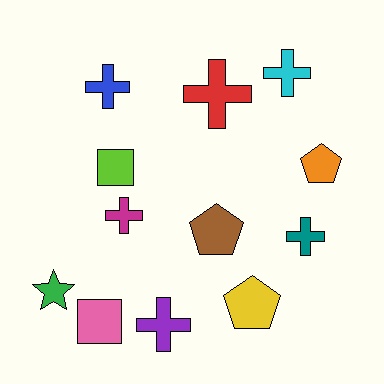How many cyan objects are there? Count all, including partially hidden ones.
There is 1 cyan object.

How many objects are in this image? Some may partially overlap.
There are 12 objects.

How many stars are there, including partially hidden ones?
There is 1 star.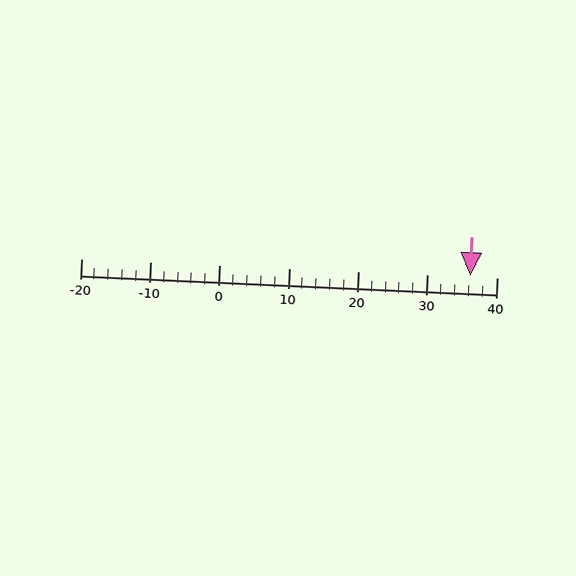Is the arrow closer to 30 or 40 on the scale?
The arrow is closer to 40.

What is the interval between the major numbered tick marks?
The major tick marks are spaced 10 units apart.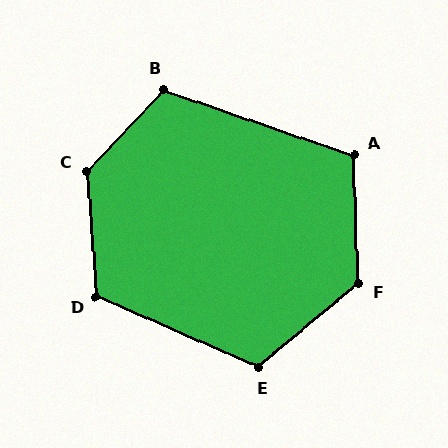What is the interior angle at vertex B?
Approximately 114 degrees (obtuse).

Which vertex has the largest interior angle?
C, at approximately 132 degrees.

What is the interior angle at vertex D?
Approximately 118 degrees (obtuse).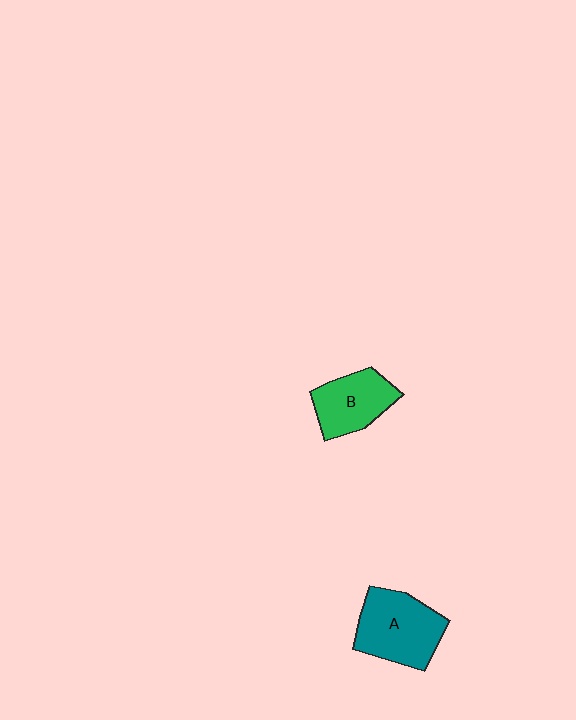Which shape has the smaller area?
Shape B (green).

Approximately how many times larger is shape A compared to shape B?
Approximately 1.3 times.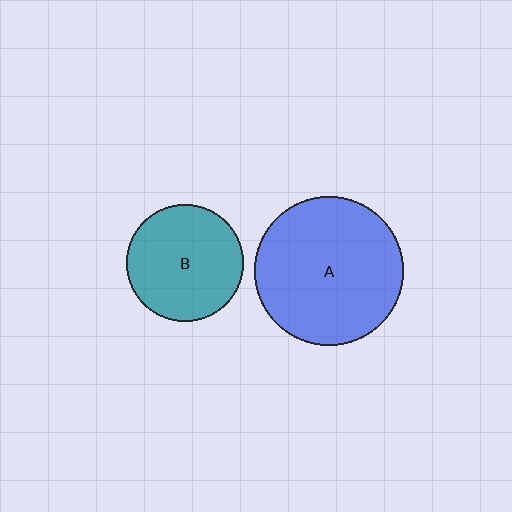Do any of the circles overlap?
No, none of the circles overlap.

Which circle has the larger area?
Circle A (blue).